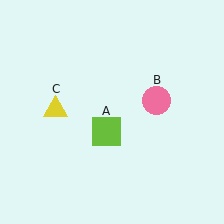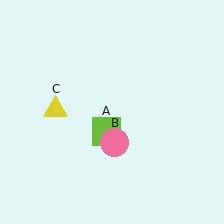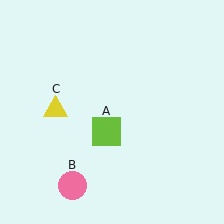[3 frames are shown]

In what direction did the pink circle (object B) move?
The pink circle (object B) moved down and to the left.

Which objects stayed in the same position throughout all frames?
Lime square (object A) and yellow triangle (object C) remained stationary.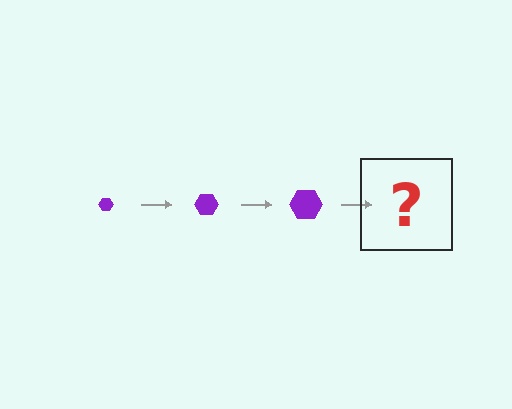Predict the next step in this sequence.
The next step is a purple hexagon, larger than the previous one.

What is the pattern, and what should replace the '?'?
The pattern is that the hexagon gets progressively larger each step. The '?' should be a purple hexagon, larger than the previous one.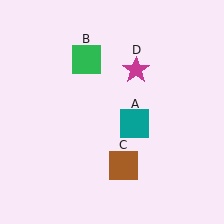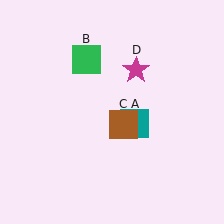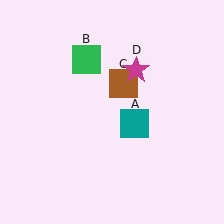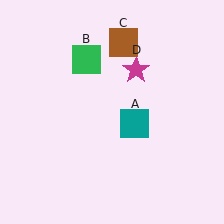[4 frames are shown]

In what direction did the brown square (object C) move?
The brown square (object C) moved up.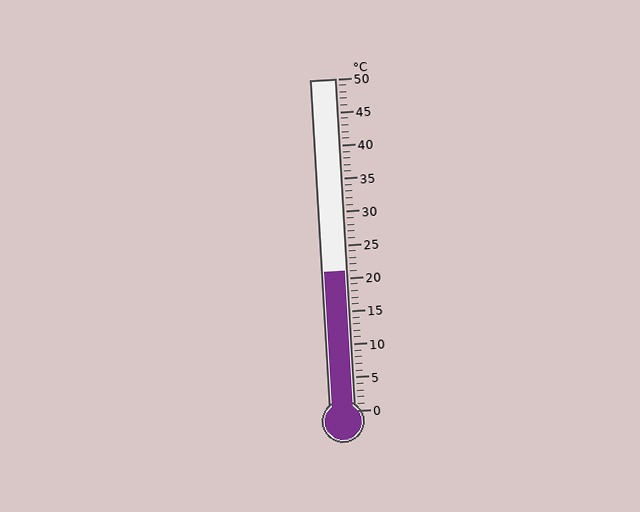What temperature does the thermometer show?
The thermometer shows approximately 21°C.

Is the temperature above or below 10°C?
The temperature is above 10°C.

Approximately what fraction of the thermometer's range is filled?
The thermometer is filled to approximately 40% of its range.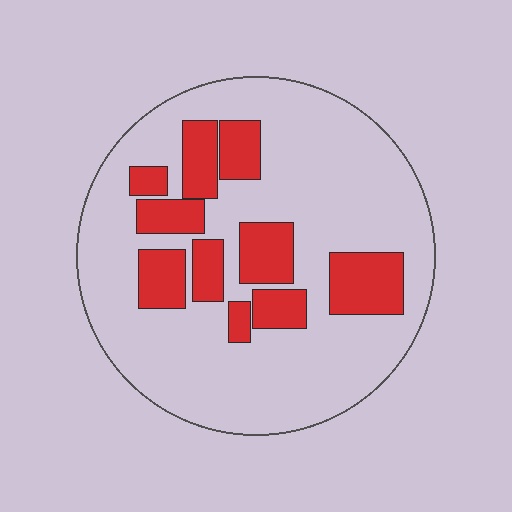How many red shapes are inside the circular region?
10.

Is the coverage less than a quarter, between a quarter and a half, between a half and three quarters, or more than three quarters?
Less than a quarter.